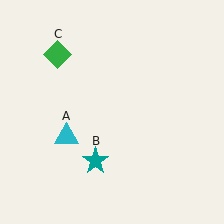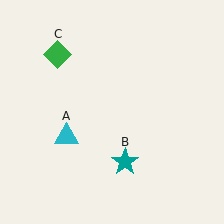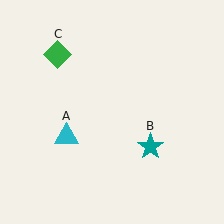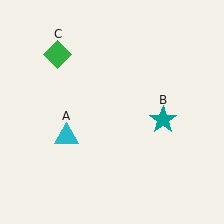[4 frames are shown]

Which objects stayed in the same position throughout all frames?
Cyan triangle (object A) and green diamond (object C) remained stationary.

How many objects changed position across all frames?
1 object changed position: teal star (object B).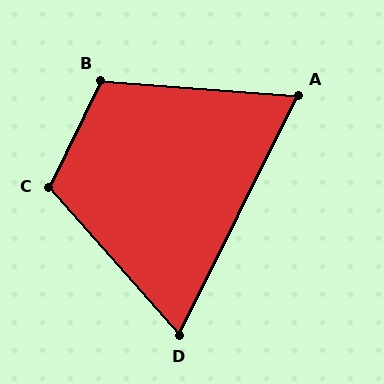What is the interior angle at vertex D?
Approximately 68 degrees (acute).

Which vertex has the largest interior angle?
C, at approximately 112 degrees.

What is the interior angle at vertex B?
Approximately 112 degrees (obtuse).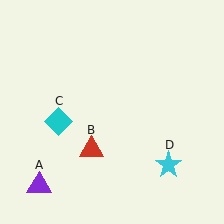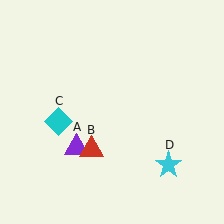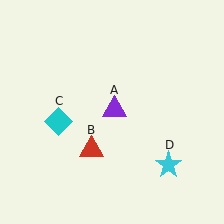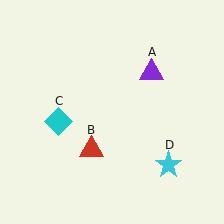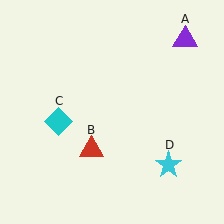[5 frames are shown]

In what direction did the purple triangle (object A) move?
The purple triangle (object A) moved up and to the right.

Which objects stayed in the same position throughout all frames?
Red triangle (object B) and cyan diamond (object C) and cyan star (object D) remained stationary.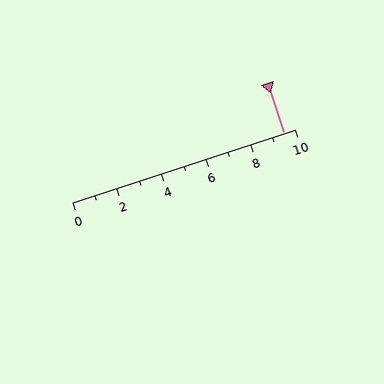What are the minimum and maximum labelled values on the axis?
The axis runs from 0 to 10.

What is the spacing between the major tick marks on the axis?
The major ticks are spaced 2 apart.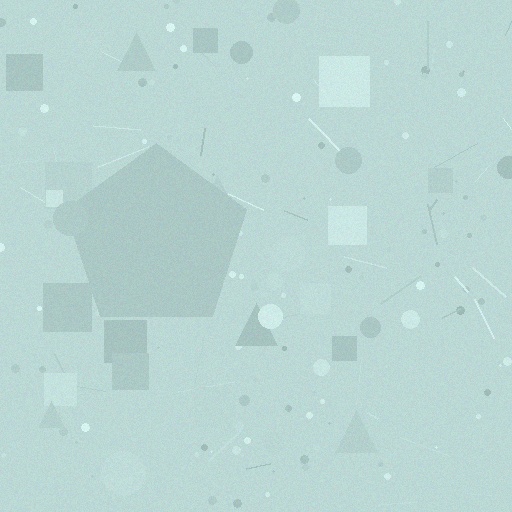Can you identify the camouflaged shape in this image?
The camouflaged shape is a pentagon.